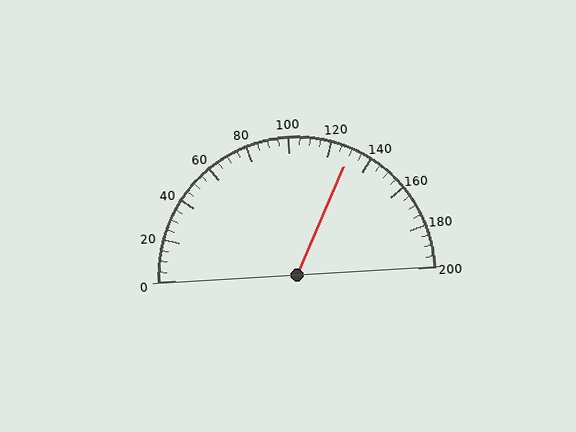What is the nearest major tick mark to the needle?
The nearest major tick mark is 120.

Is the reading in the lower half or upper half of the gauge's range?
The reading is in the upper half of the range (0 to 200).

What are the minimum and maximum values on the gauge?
The gauge ranges from 0 to 200.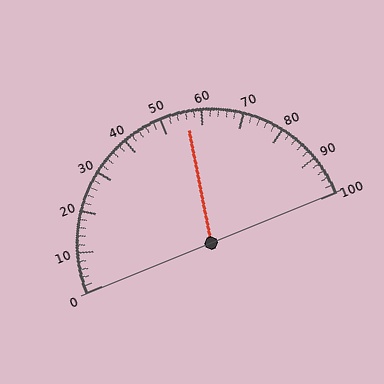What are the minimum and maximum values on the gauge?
The gauge ranges from 0 to 100.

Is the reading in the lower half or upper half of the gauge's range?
The reading is in the upper half of the range (0 to 100).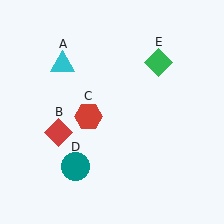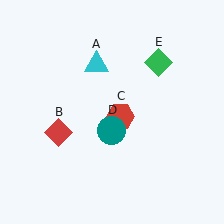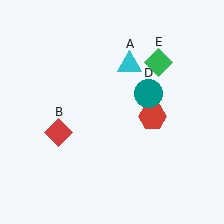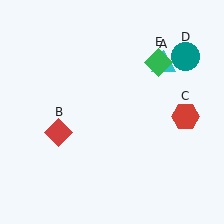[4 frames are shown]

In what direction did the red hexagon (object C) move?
The red hexagon (object C) moved right.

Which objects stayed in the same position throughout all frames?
Red diamond (object B) and green diamond (object E) remained stationary.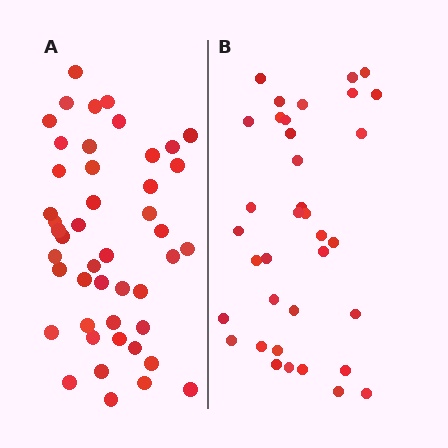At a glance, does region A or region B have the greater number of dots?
Region A (the left region) has more dots.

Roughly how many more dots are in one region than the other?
Region A has roughly 10 or so more dots than region B.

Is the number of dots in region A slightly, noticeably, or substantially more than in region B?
Region A has noticeably more, but not dramatically so. The ratio is roughly 1.3 to 1.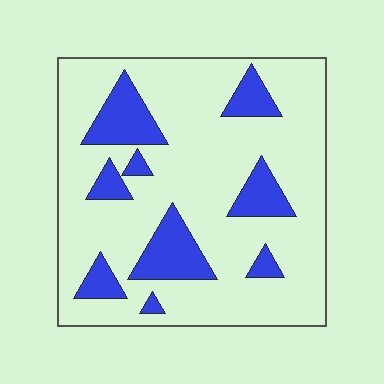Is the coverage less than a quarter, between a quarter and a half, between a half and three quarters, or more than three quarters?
Less than a quarter.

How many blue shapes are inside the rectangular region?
9.